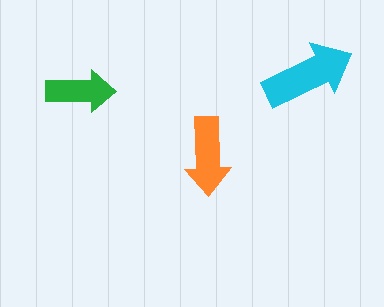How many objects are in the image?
There are 3 objects in the image.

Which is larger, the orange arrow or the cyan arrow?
The cyan one.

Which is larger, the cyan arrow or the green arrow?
The cyan one.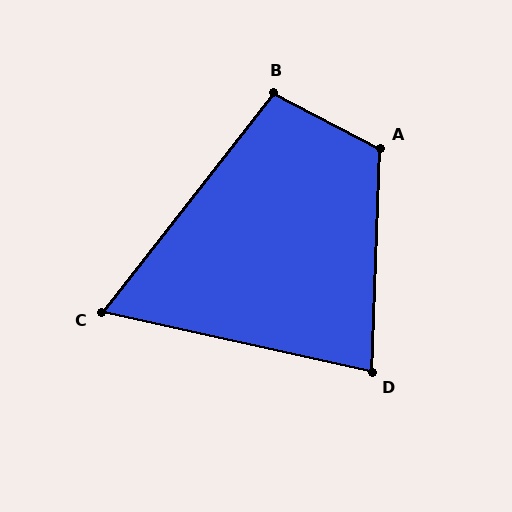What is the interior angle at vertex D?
Approximately 80 degrees (acute).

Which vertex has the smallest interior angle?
C, at approximately 64 degrees.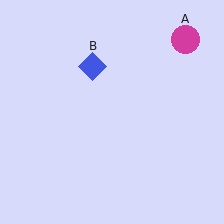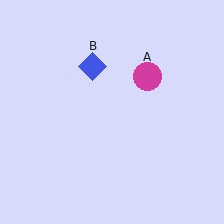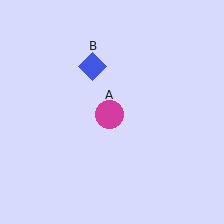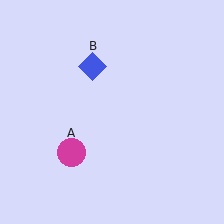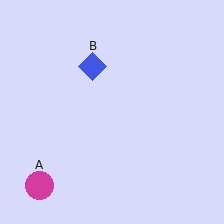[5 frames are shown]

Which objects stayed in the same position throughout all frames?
Blue diamond (object B) remained stationary.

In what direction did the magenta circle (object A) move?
The magenta circle (object A) moved down and to the left.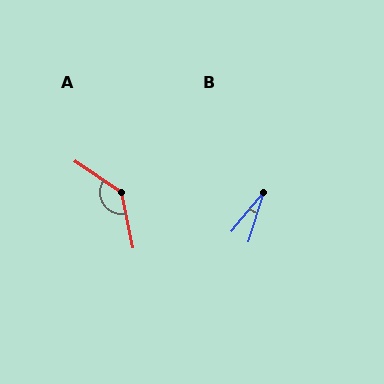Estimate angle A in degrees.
Approximately 136 degrees.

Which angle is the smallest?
B, at approximately 22 degrees.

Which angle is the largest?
A, at approximately 136 degrees.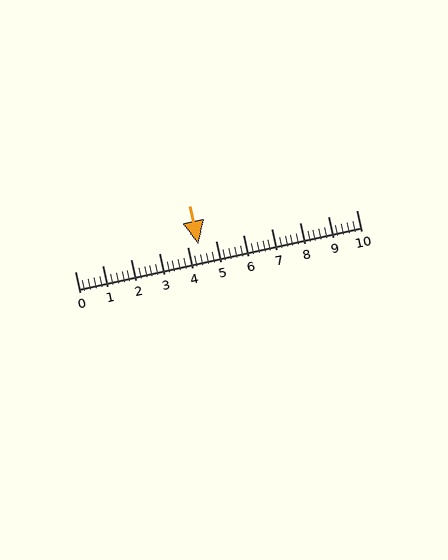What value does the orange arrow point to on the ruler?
The orange arrow points to approximately 4.4.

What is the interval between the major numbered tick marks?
The major tick marks are spaced 1 units apart.